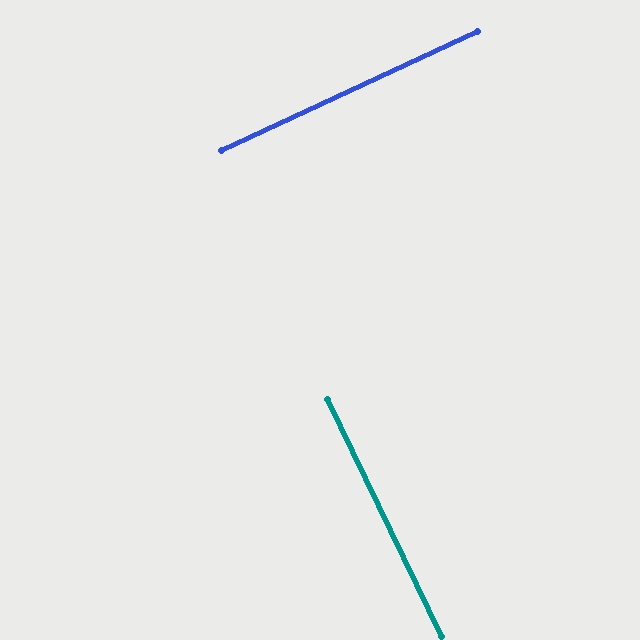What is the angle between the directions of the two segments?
Approximately 89 degrees.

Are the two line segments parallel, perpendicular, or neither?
Perpendicular — they meet at approximately 89°.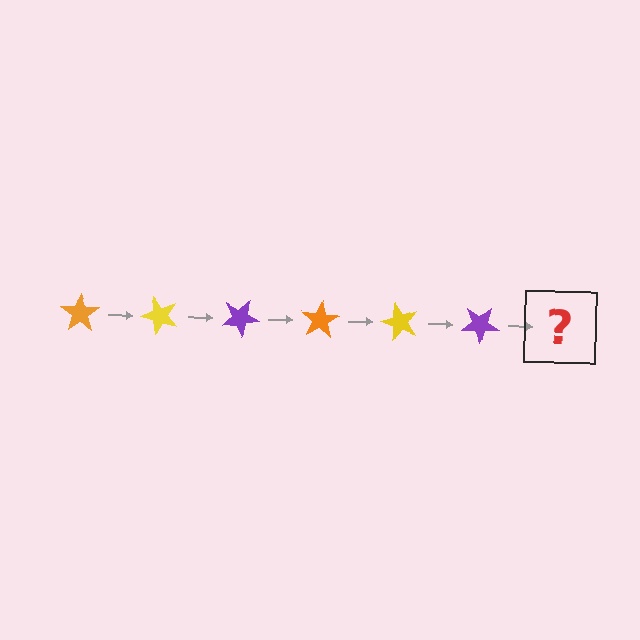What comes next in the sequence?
The next element should be an orange star, rotated 300 degrees from the start.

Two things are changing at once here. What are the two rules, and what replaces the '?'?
The two rules are that it rotates 50 degrees each step and the color cycles through orange, yellow, and purple. The '?' should be an orange star, rotated 300 degrees from the start.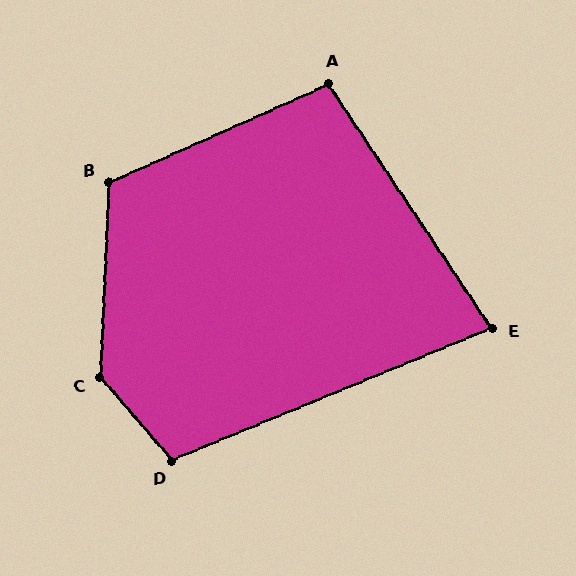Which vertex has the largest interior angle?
C, at approximately 137 degrees.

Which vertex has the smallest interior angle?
E, at approximately 79 degrees.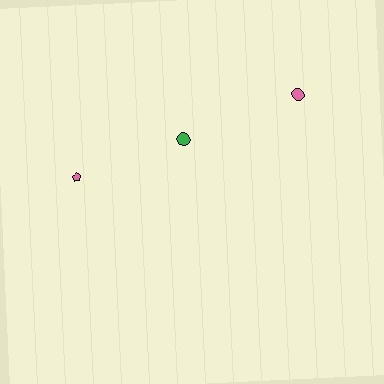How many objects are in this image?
There are 3 objects.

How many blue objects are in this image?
There are no blue objects.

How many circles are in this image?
There are 2 circles.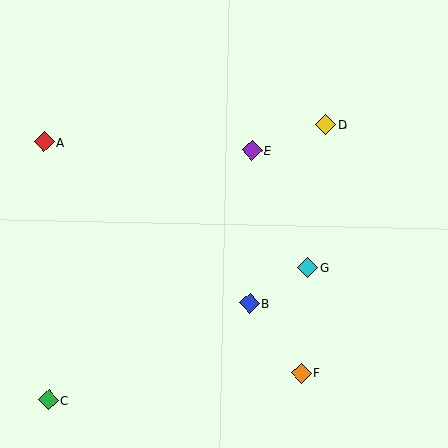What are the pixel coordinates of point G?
Point G is at (308, 267).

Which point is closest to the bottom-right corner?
Point F is closest to the bottom-right corner.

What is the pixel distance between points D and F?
The distance between D and F is 249 pixels.